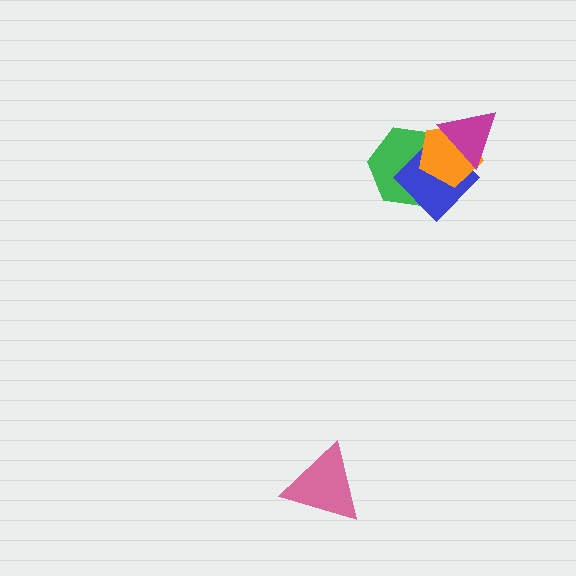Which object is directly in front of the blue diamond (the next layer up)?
The orange pentagon is directly in front of the blue diamond.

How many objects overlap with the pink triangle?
0 objects overlap with the pink triangle.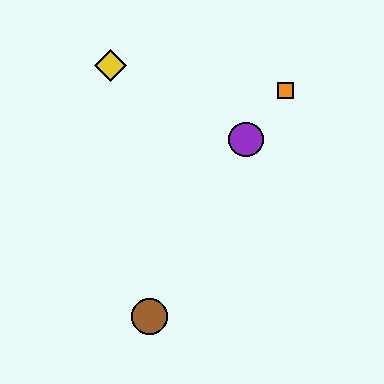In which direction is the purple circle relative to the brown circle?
The purple circle is above the brown circle.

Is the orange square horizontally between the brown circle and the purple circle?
No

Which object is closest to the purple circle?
The orange square is closest to the purple circle.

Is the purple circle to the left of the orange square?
Yes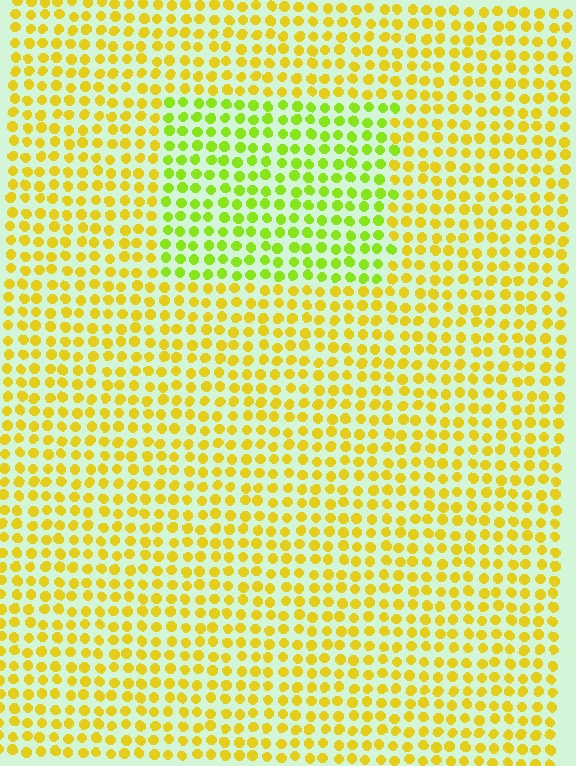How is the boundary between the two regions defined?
The boundary is defined purely by a slight shift in hue (about 35 degrees). Spacing, size, and orientation are identical on both sides.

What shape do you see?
I see a rectangle.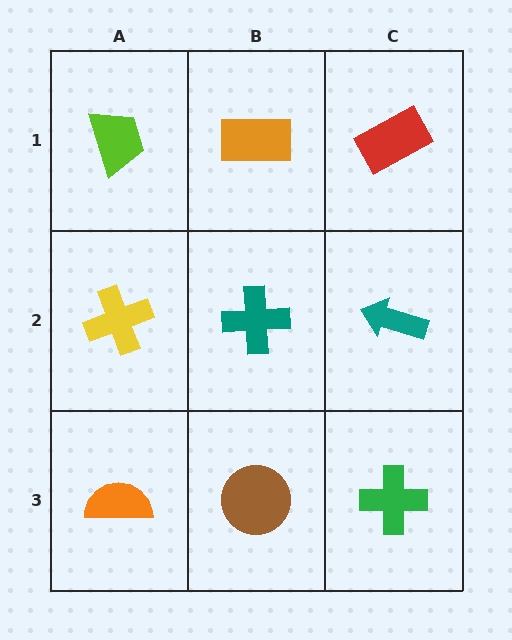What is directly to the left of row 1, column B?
A lime trapezoid.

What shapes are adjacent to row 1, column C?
A teal arrow (row 2, column C), an orange rectangle (row 1, column B).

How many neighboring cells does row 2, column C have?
3.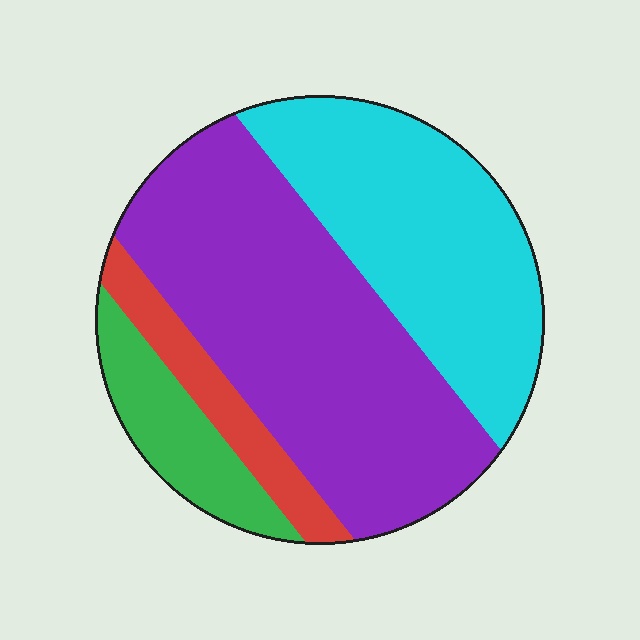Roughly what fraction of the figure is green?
Green covers 11% of the figure.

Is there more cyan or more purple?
Purple.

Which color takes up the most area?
Purple, at roughly 45%.